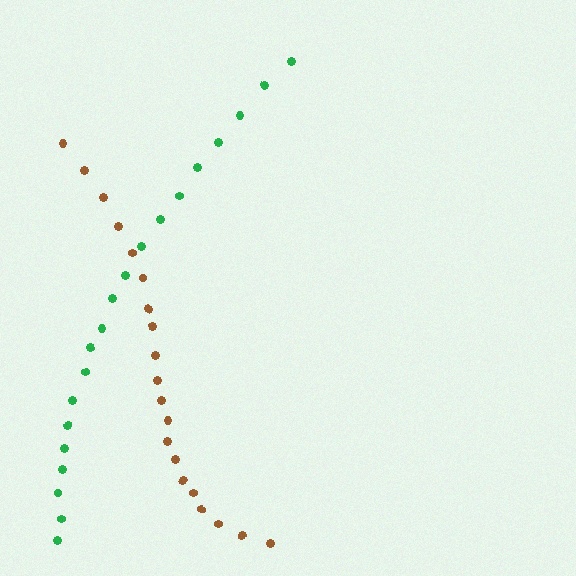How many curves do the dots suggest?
There are 2 distinct paths.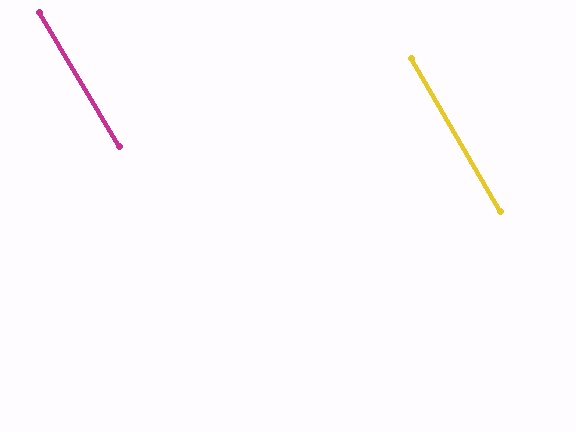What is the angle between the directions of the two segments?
Approximately 1 degree.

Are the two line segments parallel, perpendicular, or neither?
Parallel — their directions differ by only 0.7°.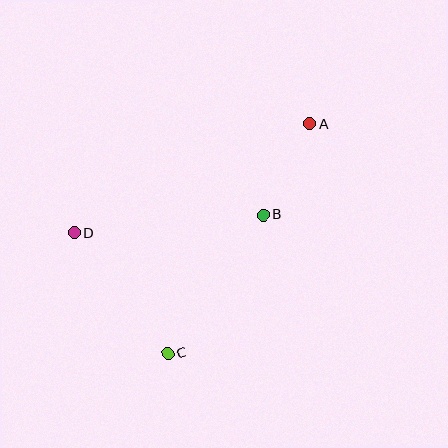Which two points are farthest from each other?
Points A and C are farthest from each other.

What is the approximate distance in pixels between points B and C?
The distance between B and C is approximately 168 pixels.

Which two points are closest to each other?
Points A and B are closest to each other.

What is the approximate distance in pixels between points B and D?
The distance between B and D is approximately 190 pixels.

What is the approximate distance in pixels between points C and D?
The distance between C and D is approximately 153 pixels.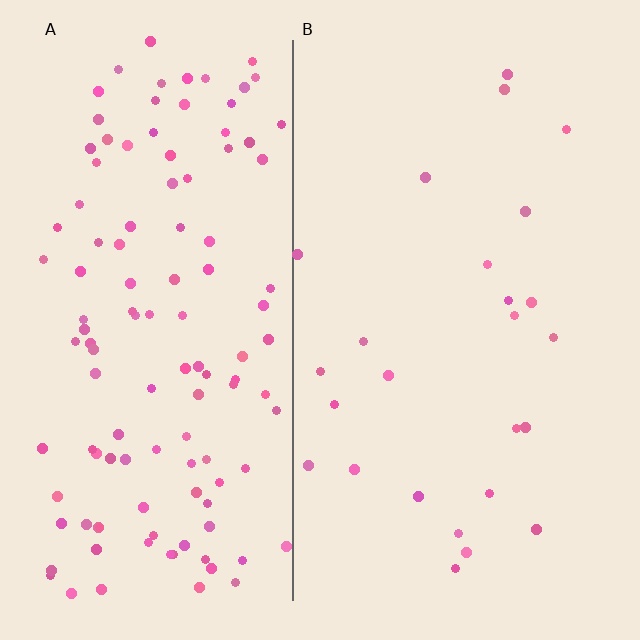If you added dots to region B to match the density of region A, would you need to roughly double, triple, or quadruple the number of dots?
Approximately quadruple.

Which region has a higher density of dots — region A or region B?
A (the left).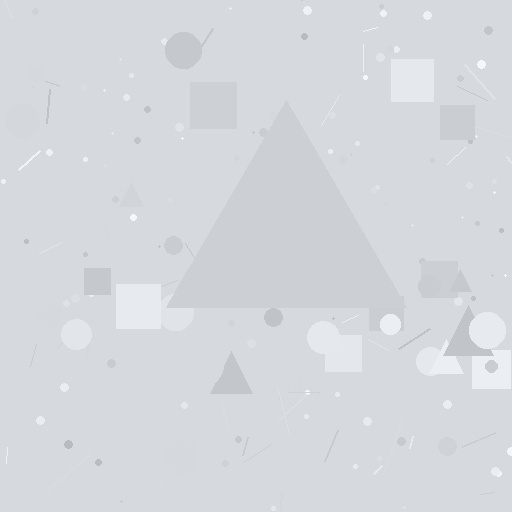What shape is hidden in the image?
A triangle is hidden in the image.